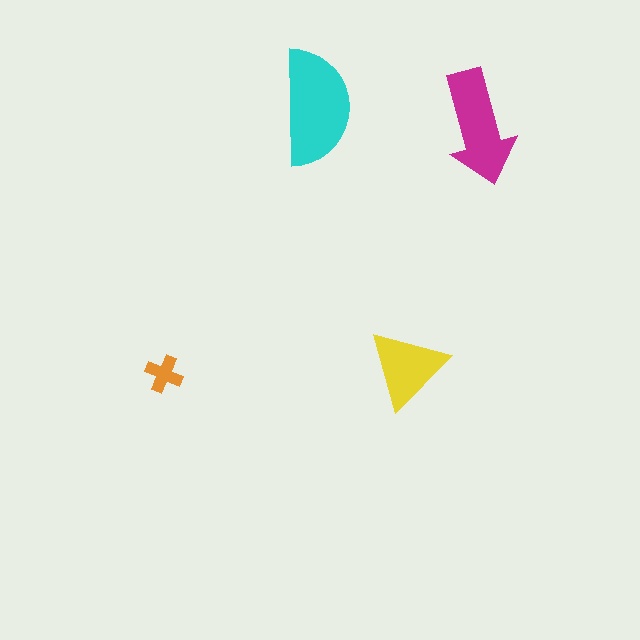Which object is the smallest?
The orange cross.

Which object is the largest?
The cyan semicircle.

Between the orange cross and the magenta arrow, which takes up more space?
The magenta arrow.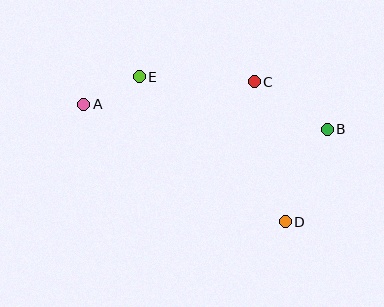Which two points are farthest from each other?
Points A and B are farthest from each other.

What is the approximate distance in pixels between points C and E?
The distance between C and E is approximately 116 pixels.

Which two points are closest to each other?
Points A and E are closest to each other.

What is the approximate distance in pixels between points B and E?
The distance between B and E is approximately 195 pixels.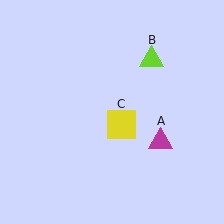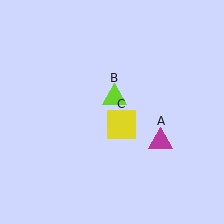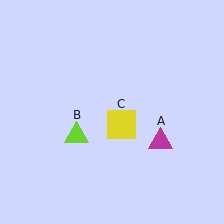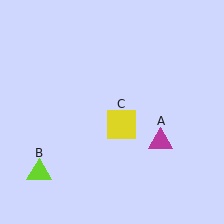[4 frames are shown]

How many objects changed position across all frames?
1 object changed position: lime triangle (object B).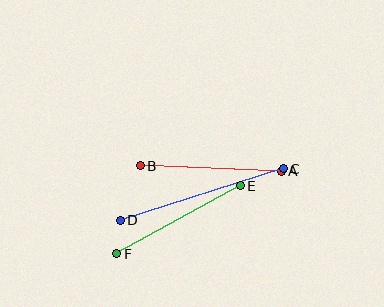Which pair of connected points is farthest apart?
Points C and D are farthest apart.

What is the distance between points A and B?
The distance is approximately 141 pixels.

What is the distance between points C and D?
The distance is approximately 171 pixels.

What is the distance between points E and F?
The distance is approximately 141 pixels.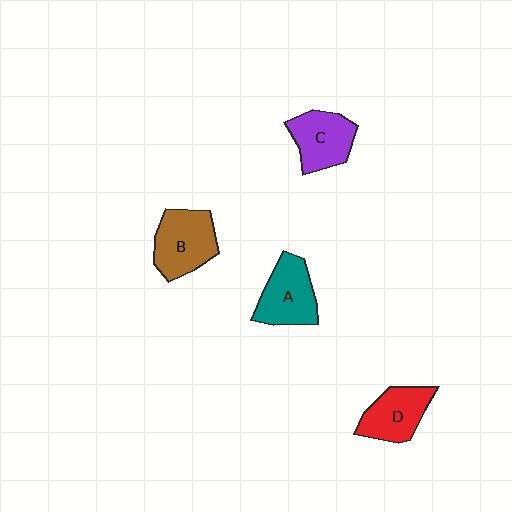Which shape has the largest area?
Shape B (brown).